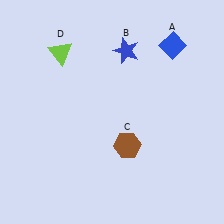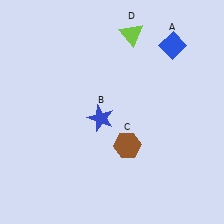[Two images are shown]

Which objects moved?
The objects that moved are: the blue star (B), the lime triangle (D).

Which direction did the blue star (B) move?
The blue star (B) moved down.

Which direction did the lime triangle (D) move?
The lime triangle (D) moved right.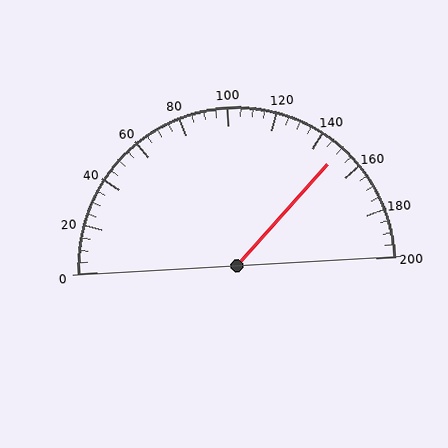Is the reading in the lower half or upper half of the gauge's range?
The reading is in the upper half of the range (0 to 200).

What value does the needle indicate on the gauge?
The needle indicates approximately 150.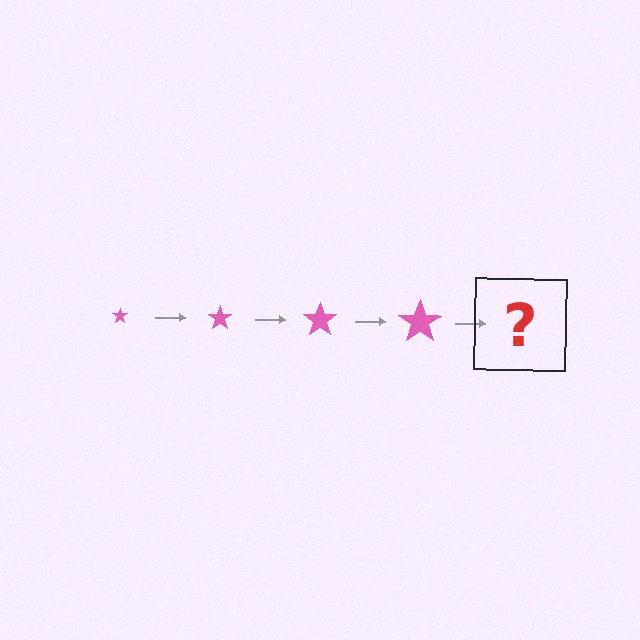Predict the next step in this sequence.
The next step is a pink star, larger than the previous one.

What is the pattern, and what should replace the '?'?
The pattern is that the star gets progressively larger each step. The '?' should be a pink star, larger than the previous one.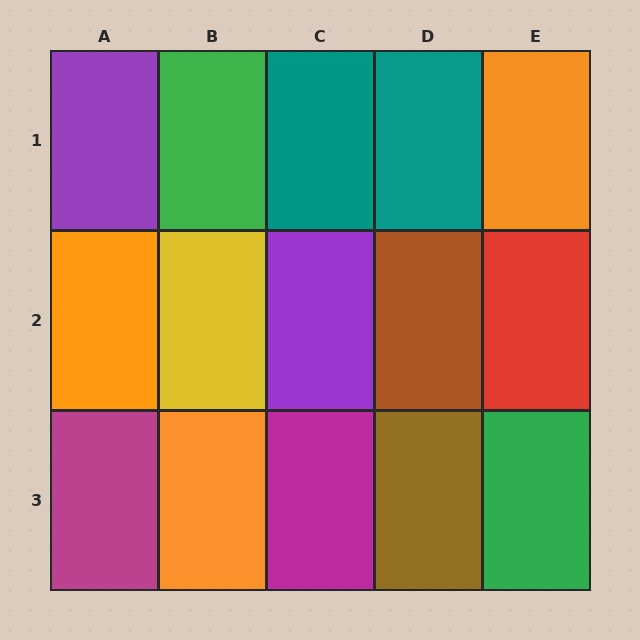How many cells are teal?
2 cells are teal.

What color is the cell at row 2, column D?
Brown.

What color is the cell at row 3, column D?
Brown.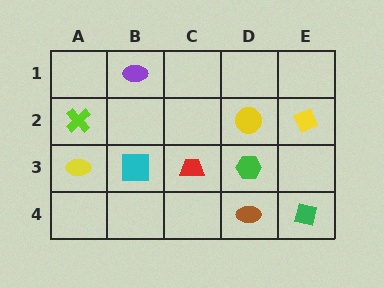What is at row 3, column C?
A red trapezoid.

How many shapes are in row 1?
1 shape.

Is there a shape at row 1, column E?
No, that cell is empty.